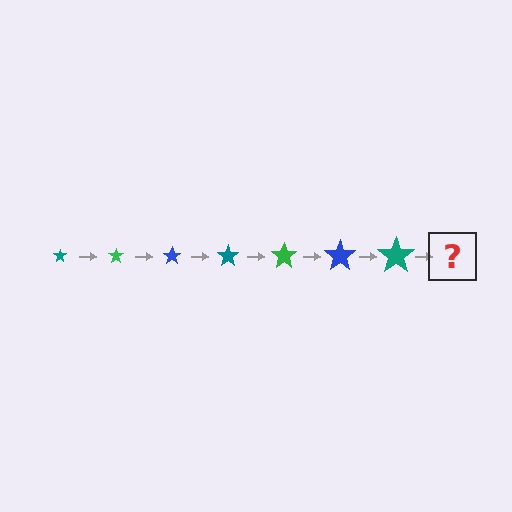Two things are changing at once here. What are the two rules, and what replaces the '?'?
The two rules are that the star grows larger each step and the color cycles through teal, green, and blue. The '?' should be a green star, larger than the previous one.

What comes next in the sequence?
The next element should be a green star, larger than the previous one.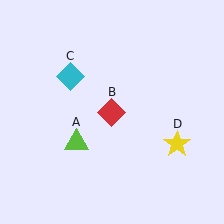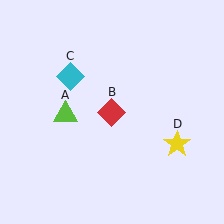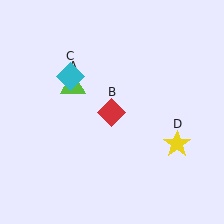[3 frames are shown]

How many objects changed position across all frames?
1 object changed position: lime triangle (object A).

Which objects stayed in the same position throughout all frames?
Red diamond (object B) and cyan diamond (object C) and yellow star (object D) remained stationary.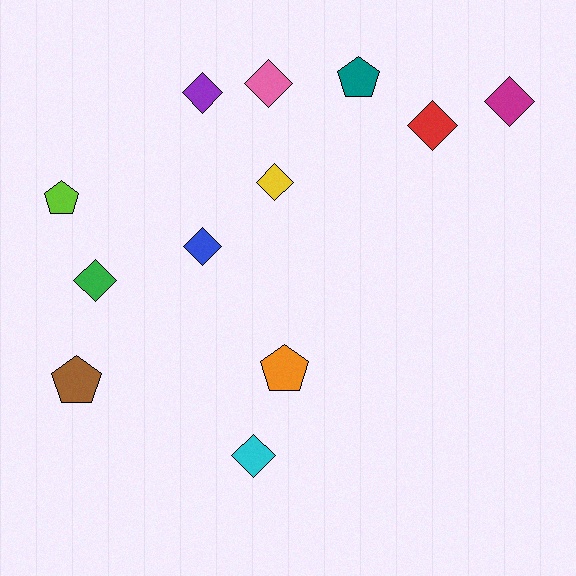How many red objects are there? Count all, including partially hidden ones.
There is 1 red object.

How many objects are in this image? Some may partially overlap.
There are 12 objects.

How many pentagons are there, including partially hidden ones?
There are 4 pentagons.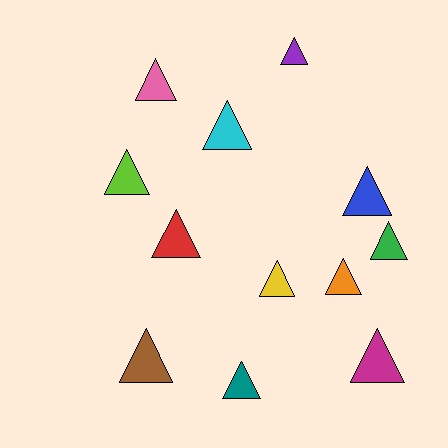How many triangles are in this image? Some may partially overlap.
There are 12 triangles.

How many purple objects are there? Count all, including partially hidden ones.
There is 1 purple object.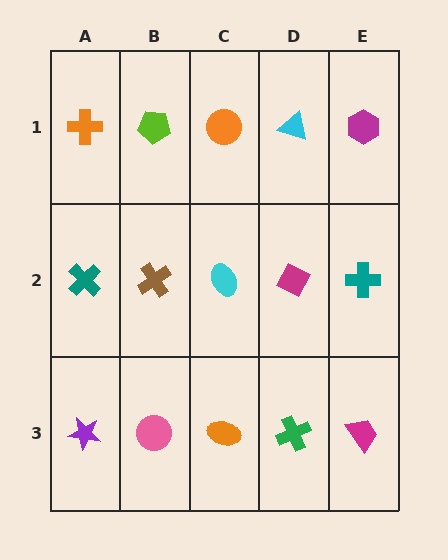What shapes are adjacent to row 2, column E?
A magenta hexagon (row 1, column E), a magenta trapezoid (row 3, column E), a magenta diamond (row 2, column D).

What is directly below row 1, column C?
A cyan ellipse.